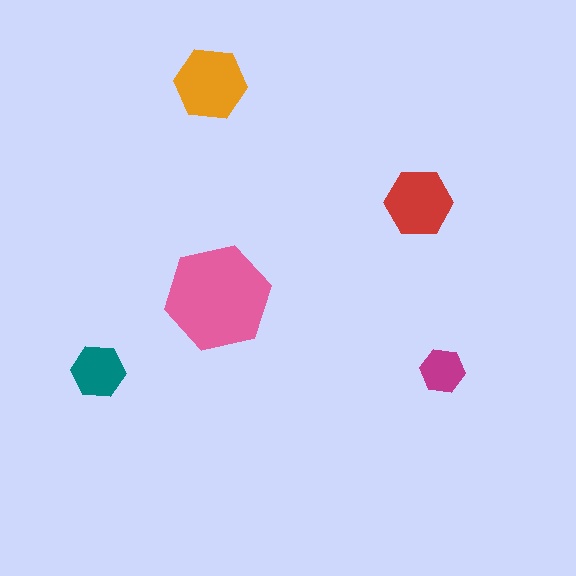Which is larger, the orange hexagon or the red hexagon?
The orange one.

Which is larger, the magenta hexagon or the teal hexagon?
The teal one.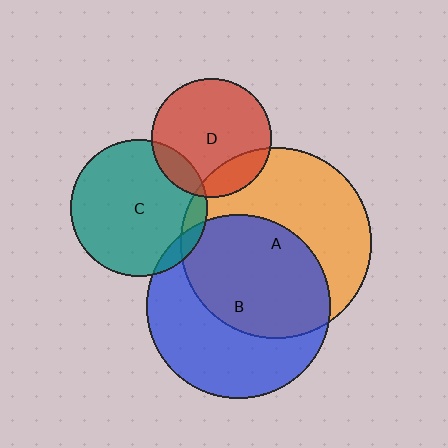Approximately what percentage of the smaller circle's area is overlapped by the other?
Approximately 10%.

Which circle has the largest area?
Circle A (orange).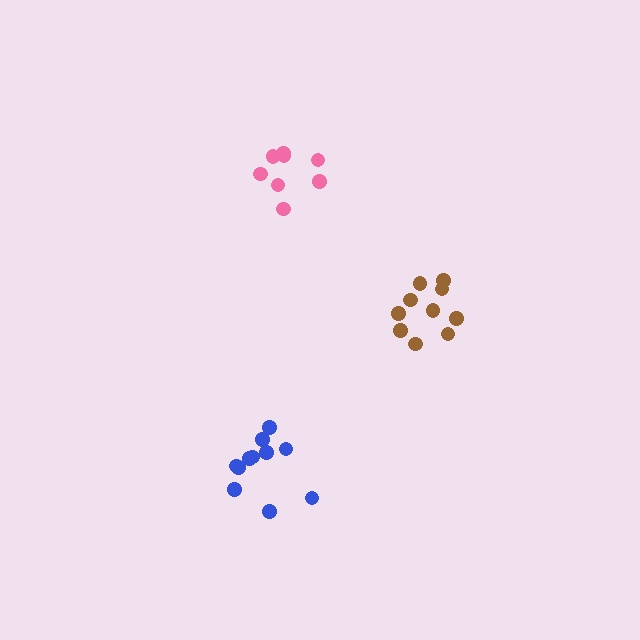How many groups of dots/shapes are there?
There are 3 groups.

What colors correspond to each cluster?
The clusters are colored: brown, pink, blue.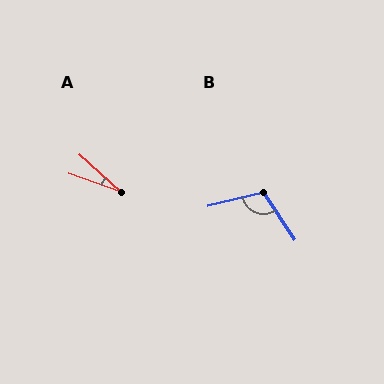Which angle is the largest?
B, at approximately 110 degrees.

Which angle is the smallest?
A, at approximately 23 degrees.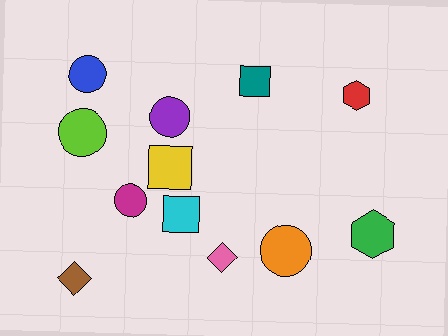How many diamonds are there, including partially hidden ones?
There are 2 diamonds.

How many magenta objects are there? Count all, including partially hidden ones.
There is 1 magenta object.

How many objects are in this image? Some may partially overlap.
There are 12 objects.